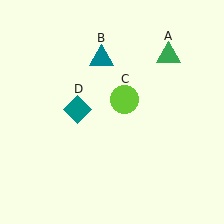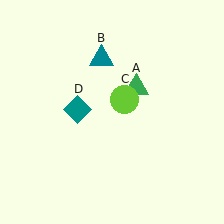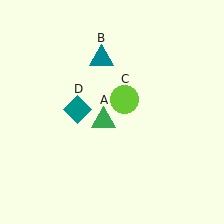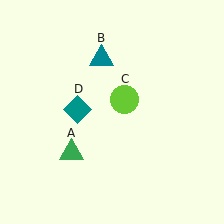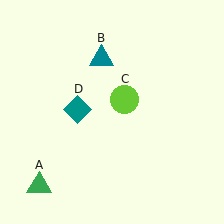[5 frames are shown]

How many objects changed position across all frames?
1 object changed position: green triangle (object A).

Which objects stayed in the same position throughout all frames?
Teal triangle (object B) and lime circle (object C) and teal diamond (object D) remained stationary.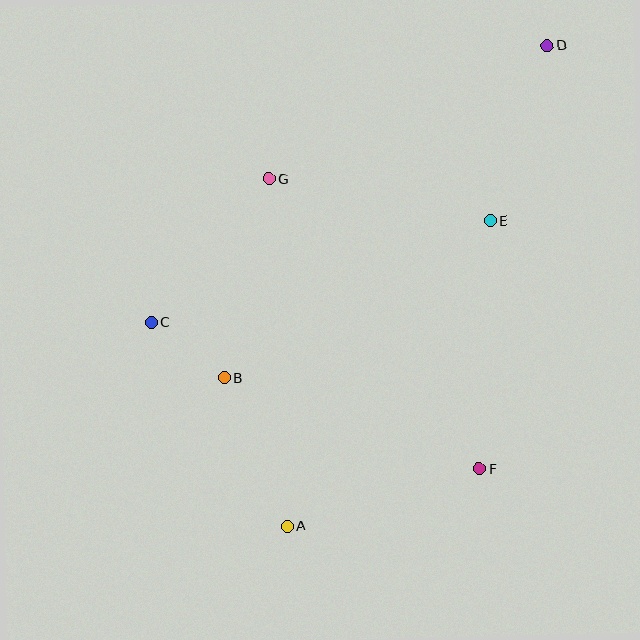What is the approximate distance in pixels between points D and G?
The distance between D and G is approximately 308 pixels.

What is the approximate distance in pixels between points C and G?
The distance between C and G is approximately 186 pixels.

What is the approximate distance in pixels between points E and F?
The distance between E and F is approximately 248 pixels.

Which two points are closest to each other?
Points B and C are closest to each other.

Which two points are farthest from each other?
Points A and D are farthest from each other.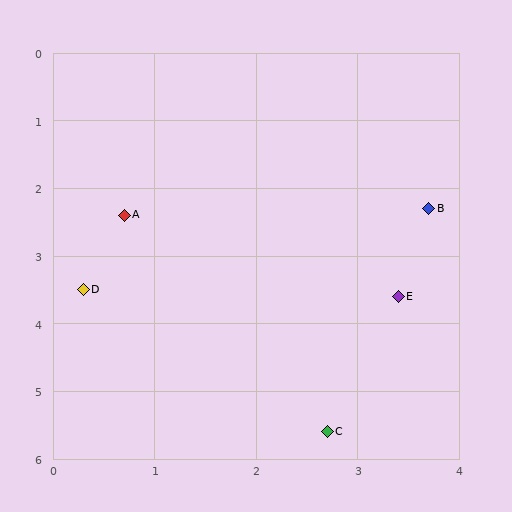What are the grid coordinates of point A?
Point A is at approximately (0.7, 2.4).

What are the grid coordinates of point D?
Point D is at approximately (0.3, 3.5).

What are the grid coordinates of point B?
Point B is at approximately (3.7, 2.3).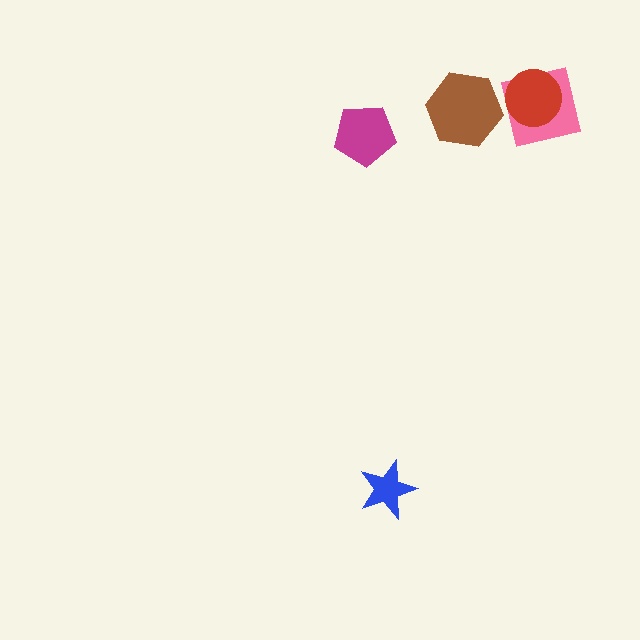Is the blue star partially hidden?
No, no other shape covers it.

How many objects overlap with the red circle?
1 object overlaps with the red circle.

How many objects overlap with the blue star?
0 objects overlap with the blue star.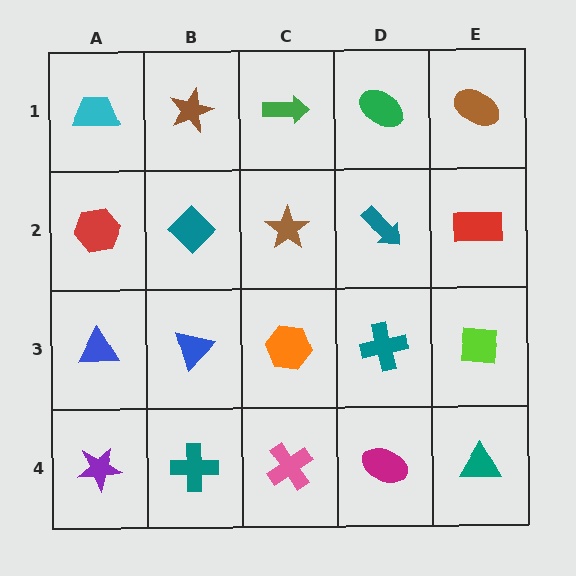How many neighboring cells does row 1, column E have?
2.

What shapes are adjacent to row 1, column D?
A teal arrow (row 2, column D), a green arrow (row 1, column C), a brown ellipse (row 1, column E).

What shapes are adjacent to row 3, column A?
A red hexagon (row 2, column A), a purple star (row 4, column A), a blue triangle (row 3, column B).